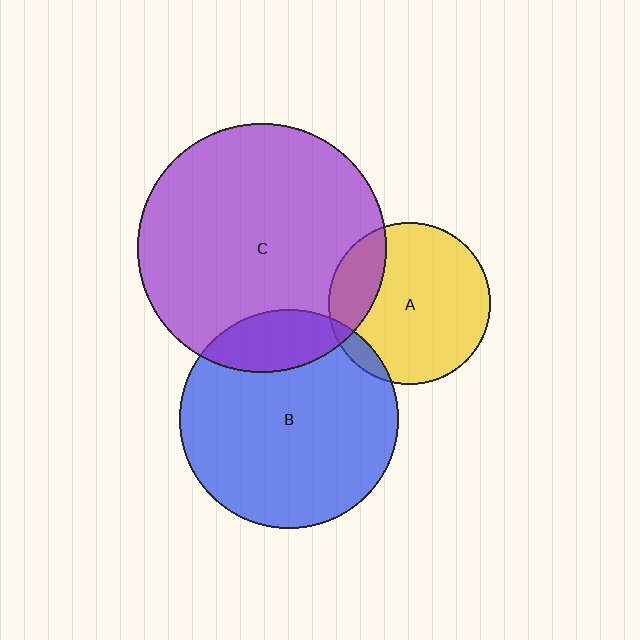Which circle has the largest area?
Circle C (purple).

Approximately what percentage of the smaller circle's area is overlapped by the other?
Approximately 5%.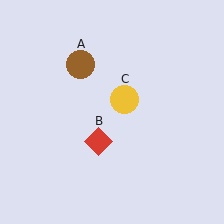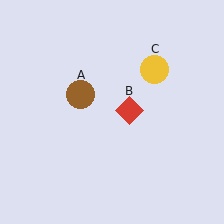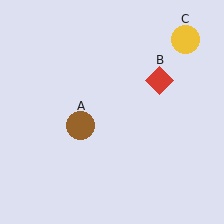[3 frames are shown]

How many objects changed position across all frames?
3 objects changed position: brown circle (object A), red diamond (object B), yellow circle (object C).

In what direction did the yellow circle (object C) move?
The yellow circle (object C) moved up and to the right.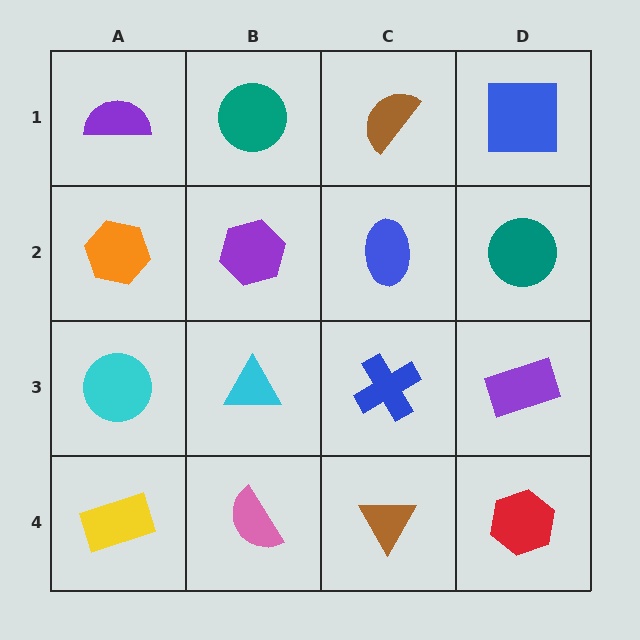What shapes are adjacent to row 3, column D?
A teal circle (row 2, column D), a red hexagon (row 4, column D), a blue cross (row 3, column C).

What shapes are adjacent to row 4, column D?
A purple rectangle (row 3, column D), a brown triangle (row 4, column C).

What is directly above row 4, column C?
A blue cross.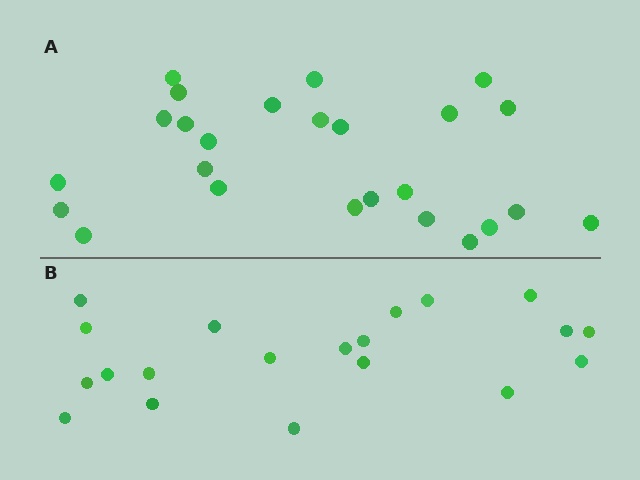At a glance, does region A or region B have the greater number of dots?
Region A (the top region) has more dots.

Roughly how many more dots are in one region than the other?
Region A has about 5 more dots than region B.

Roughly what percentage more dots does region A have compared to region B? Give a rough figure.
About 25% more.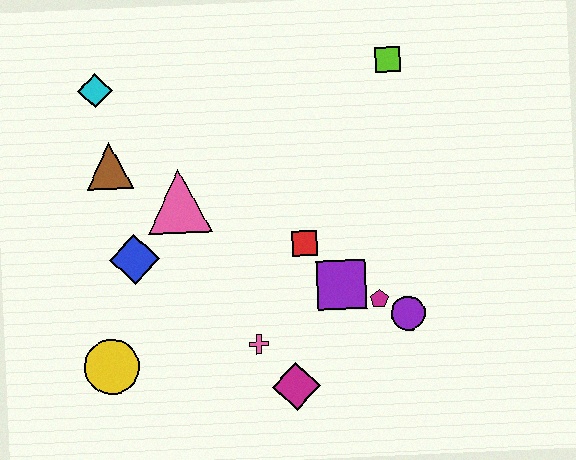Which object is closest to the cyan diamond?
The brown triangle is closest to the cyan diamond.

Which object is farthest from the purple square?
The cyan diamond is farthest from the purple square.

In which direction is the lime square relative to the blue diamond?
The lime square is to the right of the blue diamond.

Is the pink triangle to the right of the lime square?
No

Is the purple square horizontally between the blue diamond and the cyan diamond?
No